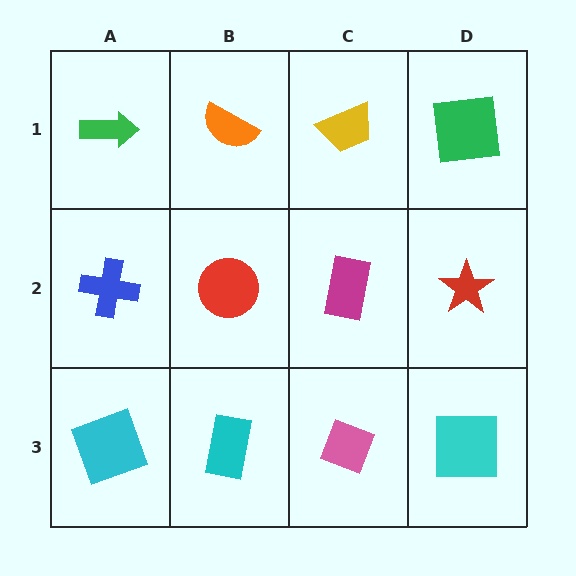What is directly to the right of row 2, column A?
A red circle.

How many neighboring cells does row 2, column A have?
3.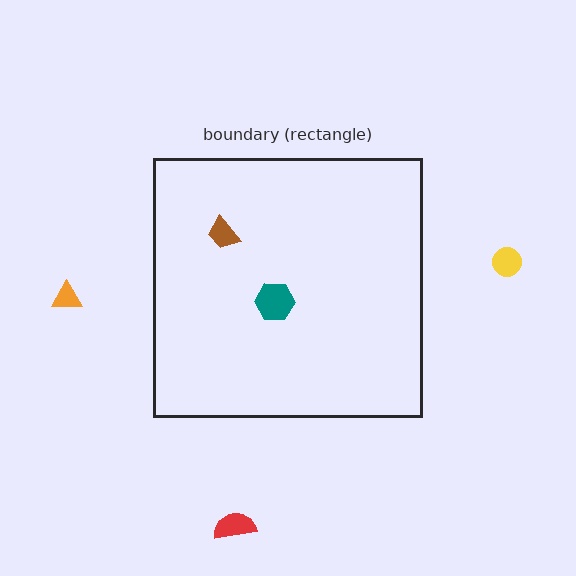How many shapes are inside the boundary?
2 inside, 3 outside.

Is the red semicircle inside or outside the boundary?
Outside.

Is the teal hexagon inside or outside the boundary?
Inside.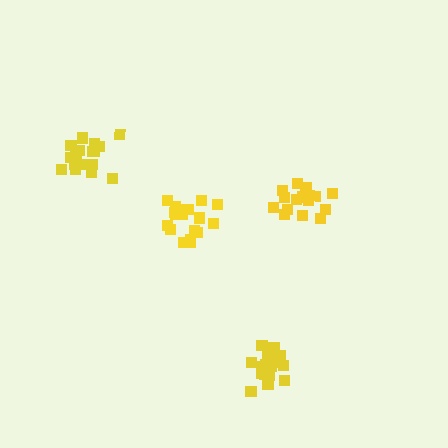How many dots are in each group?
Group 1: 16 dots, Group 2: 18 dots, Group 3: 20 dots, Group 4: 19 dots (73 total).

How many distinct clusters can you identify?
There are 4 distinct clusters.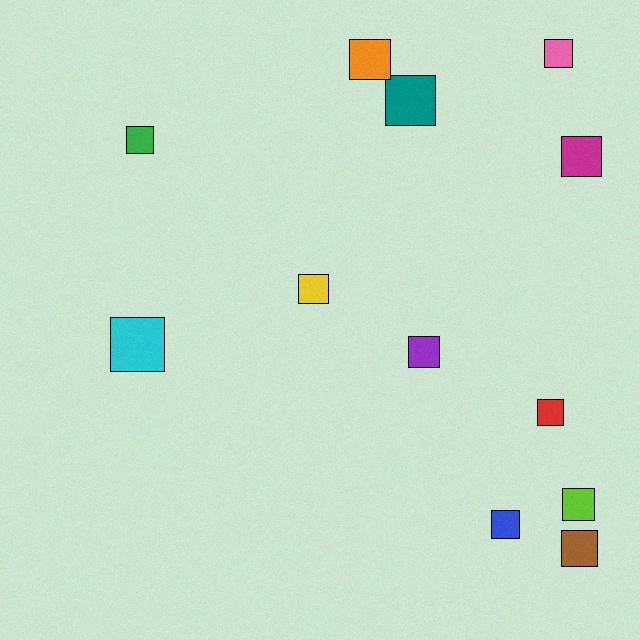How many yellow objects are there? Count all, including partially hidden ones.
There is 1 yellow object.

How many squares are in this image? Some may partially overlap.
There are 12 squares.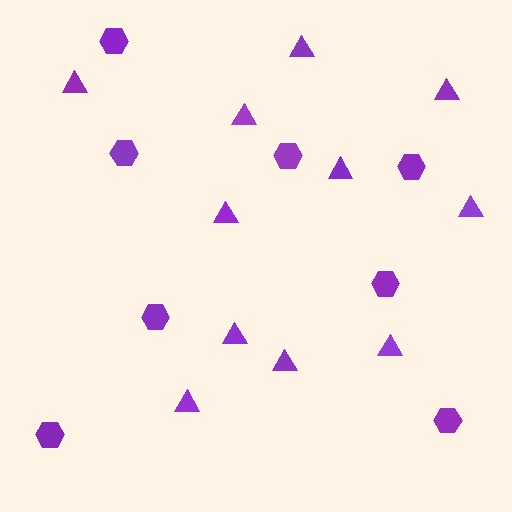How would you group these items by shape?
There are 2 groups: one group of triangles (11) and one group of hexagons (8).